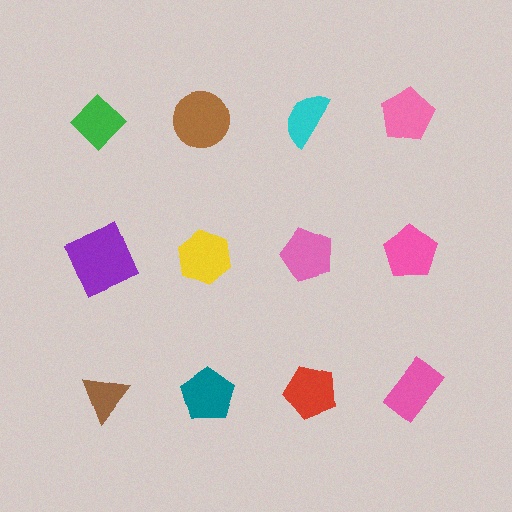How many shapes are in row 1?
4 shapes.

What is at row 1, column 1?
A green diamond.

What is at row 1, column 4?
A pink pentagon.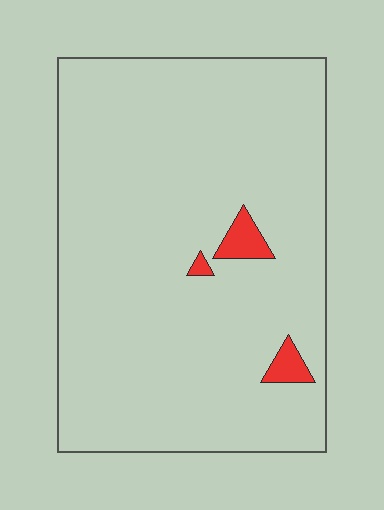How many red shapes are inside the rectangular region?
3.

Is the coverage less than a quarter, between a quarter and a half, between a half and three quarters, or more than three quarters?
Less than a quarter.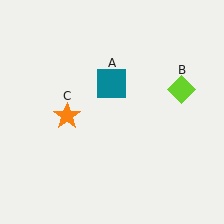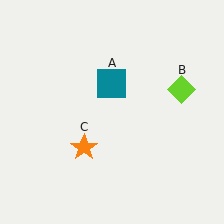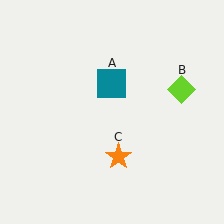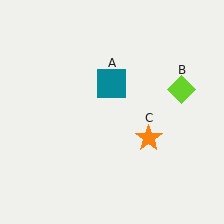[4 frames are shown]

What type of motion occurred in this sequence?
The orange star (object C) rotated counterclockwise around the center of the scene.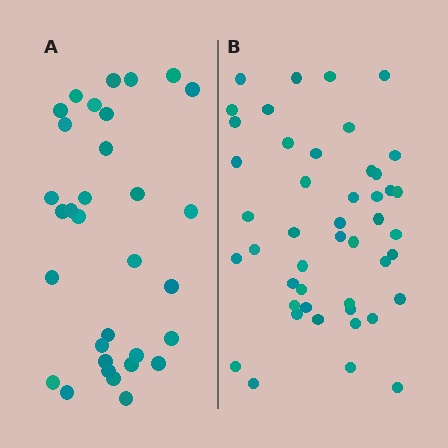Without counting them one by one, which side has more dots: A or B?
Region B (the right region) has more dots.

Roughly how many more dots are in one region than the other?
Region B has approximately 15 more dots than region A.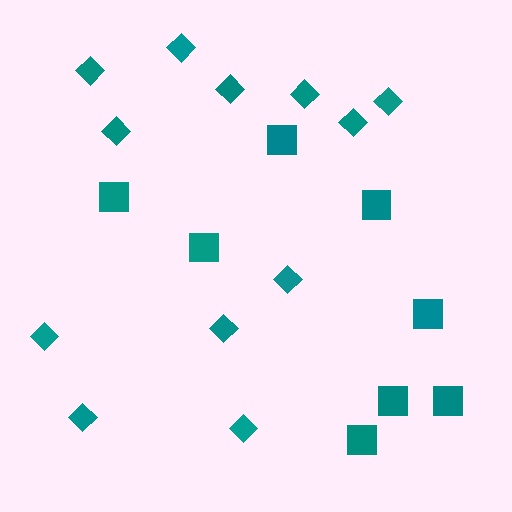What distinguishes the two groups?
There are 2 groups: one group of diamonds (12) and one group of squares (8).